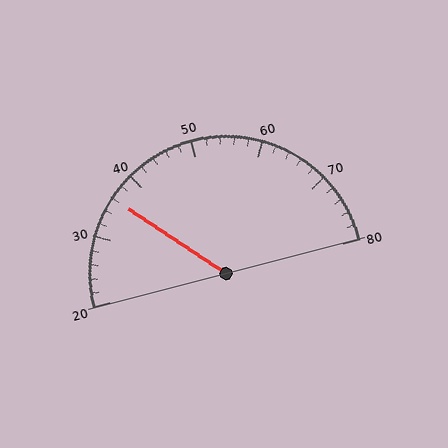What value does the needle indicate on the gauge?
The needle indicates approximately 36.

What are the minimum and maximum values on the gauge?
The gauge ranges from 20 to 80.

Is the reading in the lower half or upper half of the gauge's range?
The reading is in the lower half of the range (20 to 80).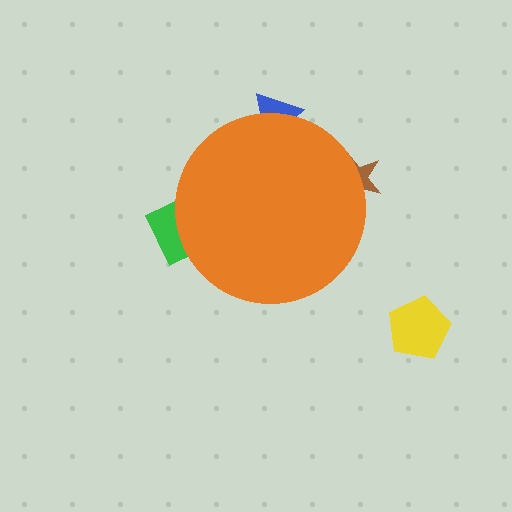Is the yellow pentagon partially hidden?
No, the yellow pentagon is fully visible.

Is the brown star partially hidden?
Yes, the brown star is partially hidden behind the orange circle.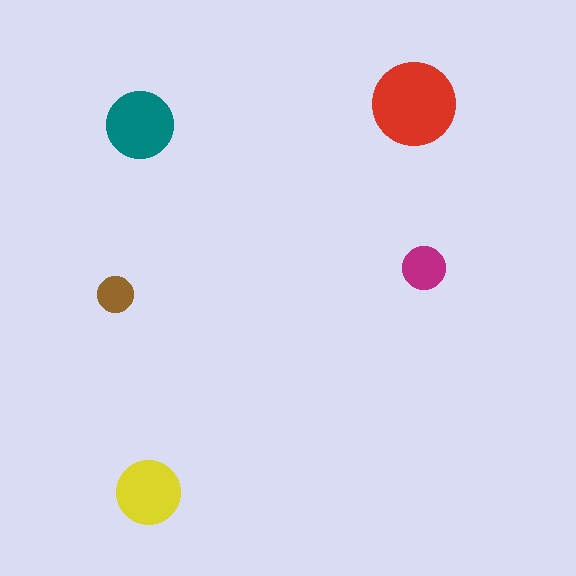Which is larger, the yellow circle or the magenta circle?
The yellow one.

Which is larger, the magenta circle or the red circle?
The red one.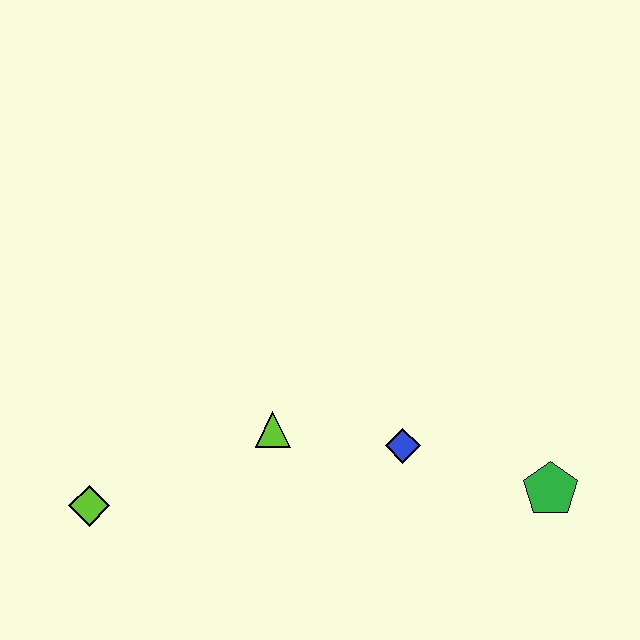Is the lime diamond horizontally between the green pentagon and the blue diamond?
No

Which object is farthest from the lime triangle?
The green pentagon is farthest from the lime triangle.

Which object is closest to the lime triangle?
The blue diamond is closest to the lime triangle.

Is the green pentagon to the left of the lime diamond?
No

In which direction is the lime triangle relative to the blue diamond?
The lime triangle is to the left of the blue diamond.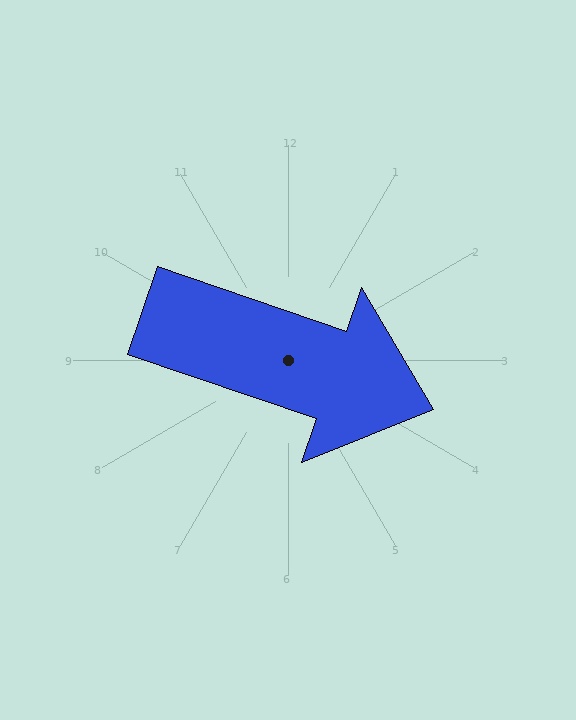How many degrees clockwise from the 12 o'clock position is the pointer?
Approximately 109 degrees.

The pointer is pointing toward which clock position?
Roughly 4 o'clock.